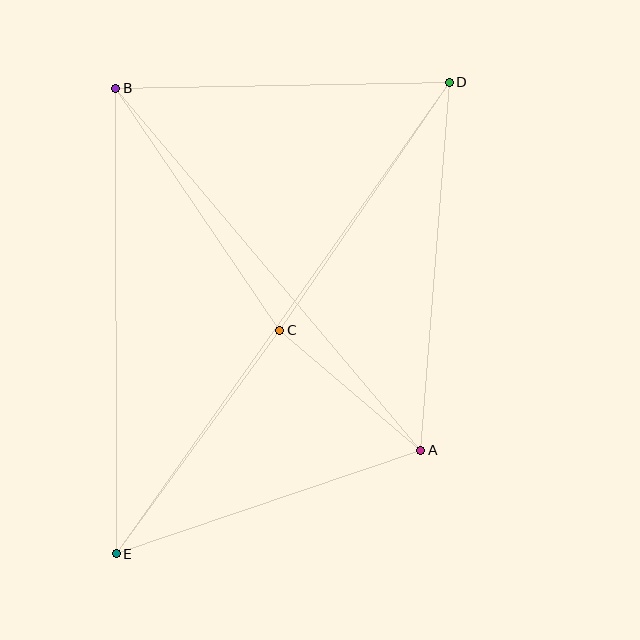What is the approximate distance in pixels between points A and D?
The distance between A and D is approximately 369 pixels.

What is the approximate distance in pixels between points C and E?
The distance between C and E is approximately 277 pixels.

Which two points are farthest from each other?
Points D and E are farthest from each other.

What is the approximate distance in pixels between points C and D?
The distance between C and D is approximately 300 pixels.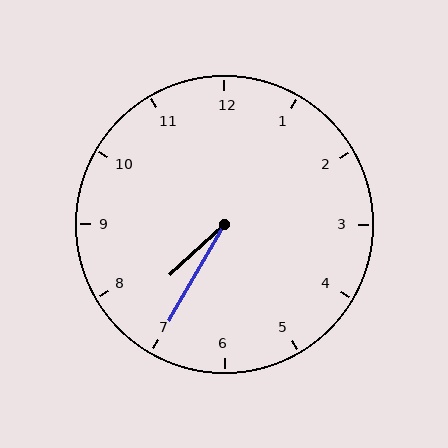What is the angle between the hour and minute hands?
Approximately 18 degrees.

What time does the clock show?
7:35.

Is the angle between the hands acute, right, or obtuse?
It is acute.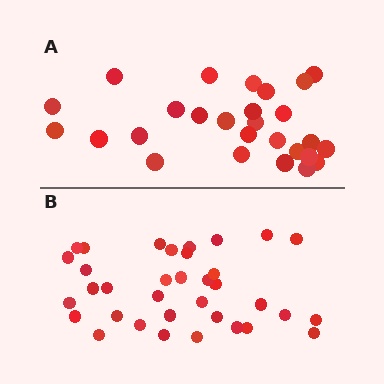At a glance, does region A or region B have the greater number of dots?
Region B (the bottom region) has more dots.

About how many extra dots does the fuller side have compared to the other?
Region B has roughly 8 or so more dots than region A.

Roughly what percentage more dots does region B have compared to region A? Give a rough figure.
About 30% more.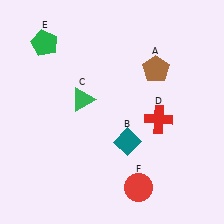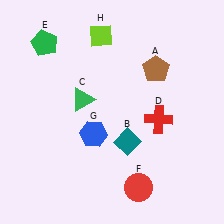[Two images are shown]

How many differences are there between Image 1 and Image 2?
There are 2 differences between the two images.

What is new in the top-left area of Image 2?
A lime diamond (H) was added in the top-left area of Image 2.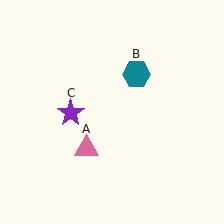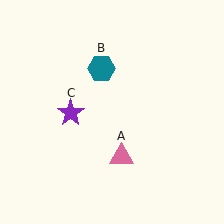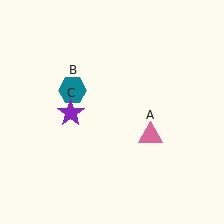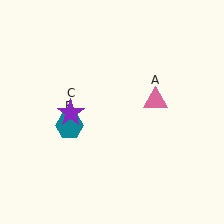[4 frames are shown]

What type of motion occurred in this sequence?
The pink triangle (object A), teal hexagon (object B) rotated counterclockwise around the center of the scene.